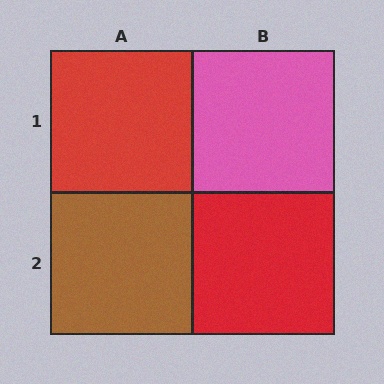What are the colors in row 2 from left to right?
Brown, red.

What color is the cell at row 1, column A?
Red.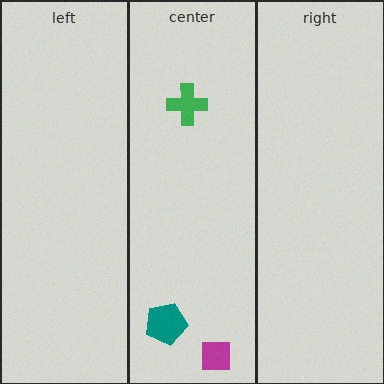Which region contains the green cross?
The center region.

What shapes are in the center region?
The magenta square, the green cross, the teal pentagon.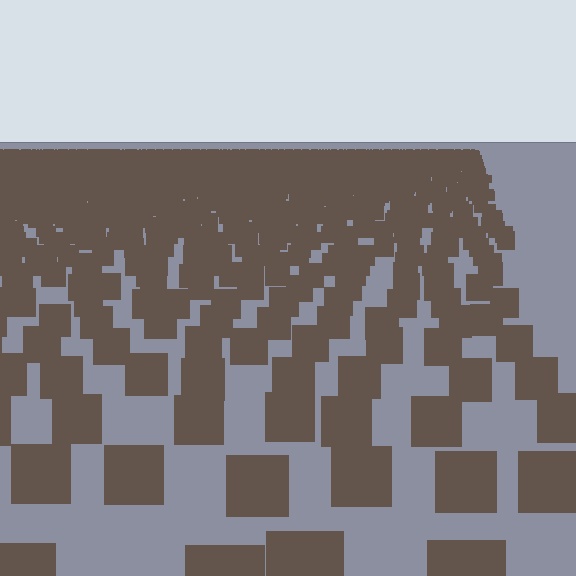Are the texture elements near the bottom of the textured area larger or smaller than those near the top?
Larger. Near the bottom, elements are closer to the viewer and appear at a bigger on-screen size.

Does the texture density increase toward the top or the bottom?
Density increases toward the top.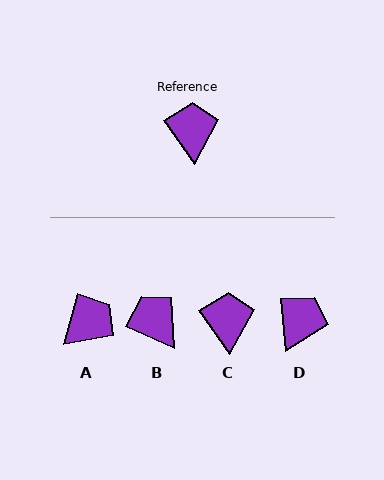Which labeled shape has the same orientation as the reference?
C.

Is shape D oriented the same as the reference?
No, it is off by about 29 degrees.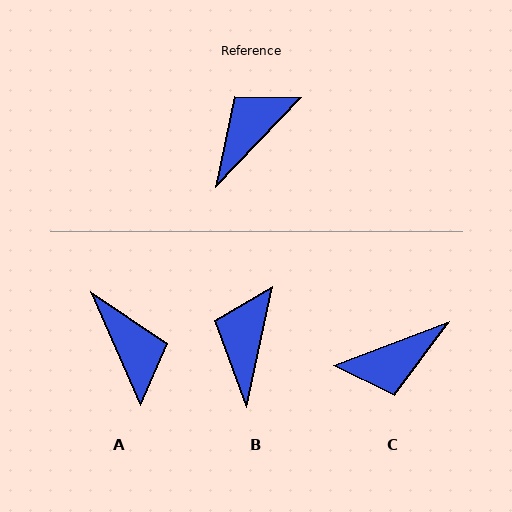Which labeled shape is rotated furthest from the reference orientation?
C, about 154 degrees away.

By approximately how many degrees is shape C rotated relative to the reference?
Approximately 154 degrees counter-clockwise.